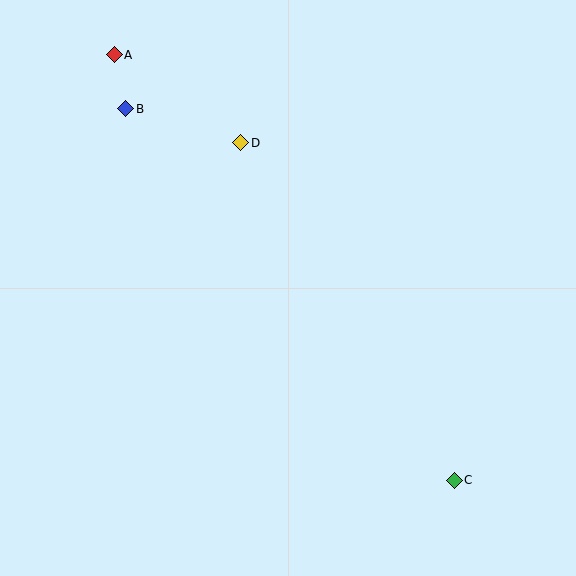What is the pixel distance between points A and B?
The distance between A and B is 55 pixels.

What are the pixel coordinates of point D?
Point D is at (241, 143).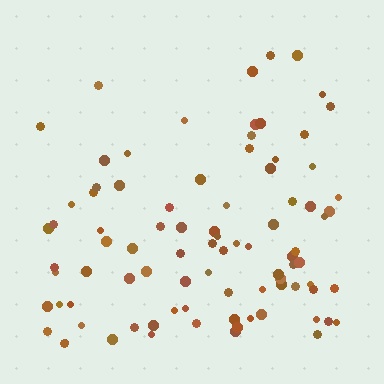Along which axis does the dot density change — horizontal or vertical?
Vertical.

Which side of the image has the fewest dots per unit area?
The top.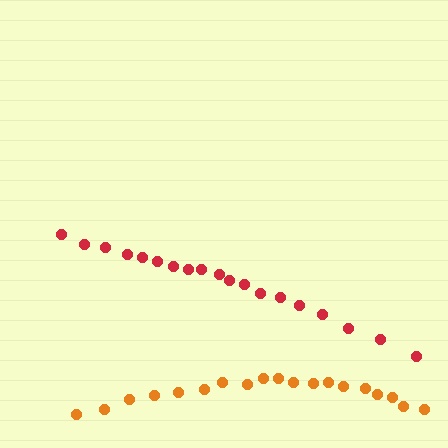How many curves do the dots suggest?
There are 2 distinct paths.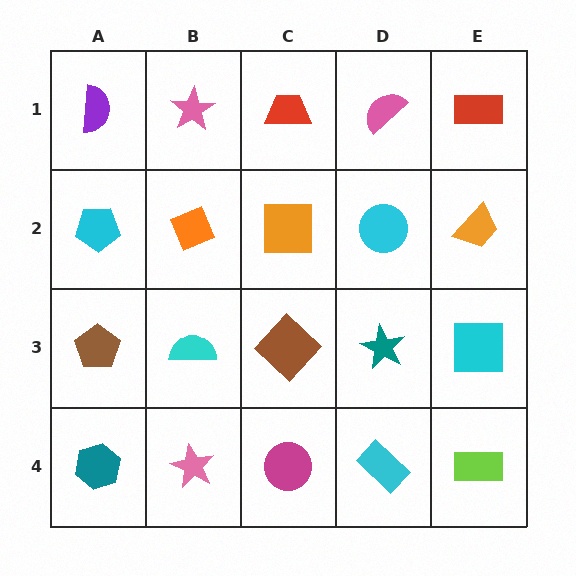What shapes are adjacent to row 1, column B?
An orange diamond (row 2, column B), a purple semicircle (row 1, column A), a red trapezoid (row 1, column C).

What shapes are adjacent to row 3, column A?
A cyan pentagon (row 2, column A), a teal hexagon (row 4, column A), a cyan semicircle (row 3, column B).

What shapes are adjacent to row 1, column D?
A cyan circle (row 2, column D), a red trapezoid (row 1, column C), a red rectangle (row 1, column E).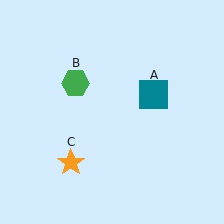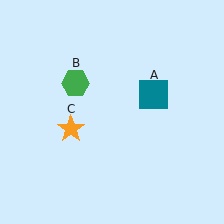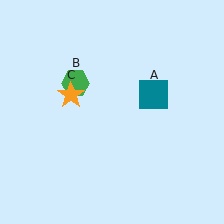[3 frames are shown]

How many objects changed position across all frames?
1 object changed position: orange star (object C).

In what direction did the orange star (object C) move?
The orange star (object C) moved up.